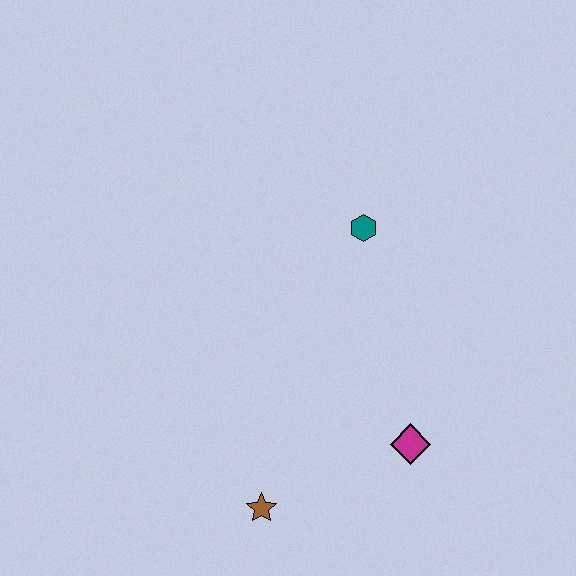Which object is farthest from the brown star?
The teal hexagon is farthest from the brown star.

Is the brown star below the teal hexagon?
Yes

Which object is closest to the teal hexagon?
The magenta diamond is closest to the teal hexagon.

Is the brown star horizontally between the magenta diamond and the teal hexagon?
No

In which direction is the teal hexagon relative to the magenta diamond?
The teal hexagon is above the magenta diamond.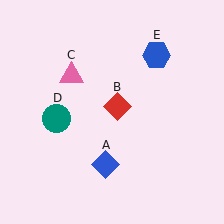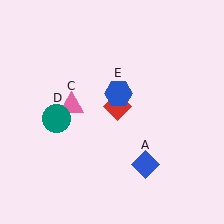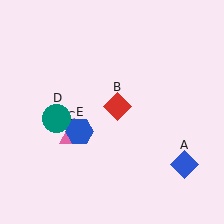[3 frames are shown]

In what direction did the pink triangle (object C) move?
The pink triangle (object C) moved down.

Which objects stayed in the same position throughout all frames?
Red diamond (object B) and teal circle (object D) remained stationary.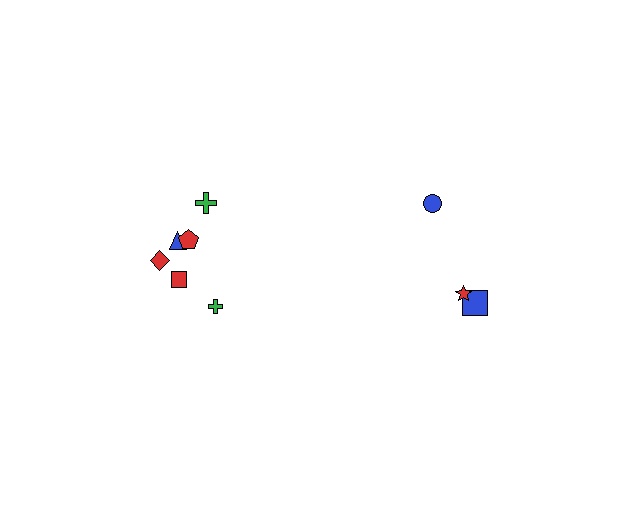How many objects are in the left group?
There are 6 objects.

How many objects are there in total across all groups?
There are 9 objects.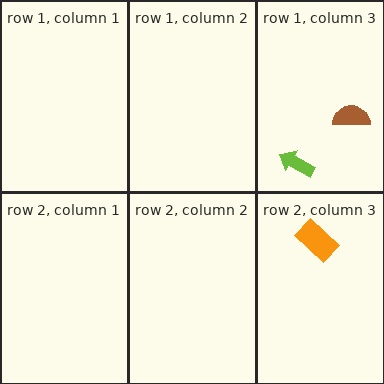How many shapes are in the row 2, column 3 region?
1.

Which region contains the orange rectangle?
The row 2, column 3 region.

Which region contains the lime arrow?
The row 1, column 3 region.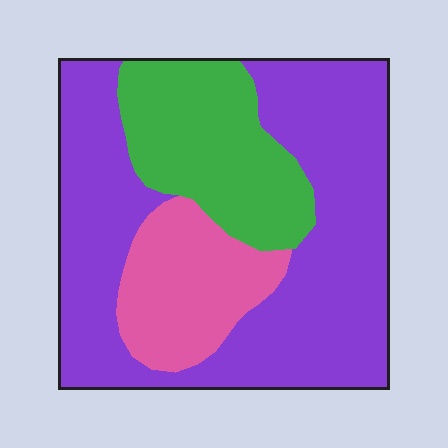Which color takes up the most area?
Purple, at roughly 60%.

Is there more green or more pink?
Green.